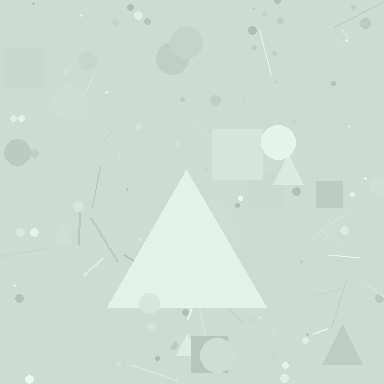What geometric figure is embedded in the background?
A triangle is embedded in the background.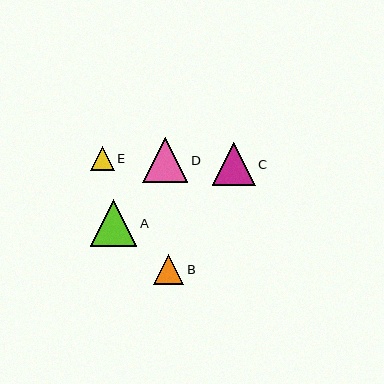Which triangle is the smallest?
Triangle E is the smallest with a size of approximately 23 pixels.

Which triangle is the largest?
Triangle A is the largest with a size of approximately 46 pixels.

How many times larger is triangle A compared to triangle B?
Triangle A is approximately 1.5 times the size of triangle B.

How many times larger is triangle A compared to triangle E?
Triangle A is approximately 2.0 times the size of triangle E.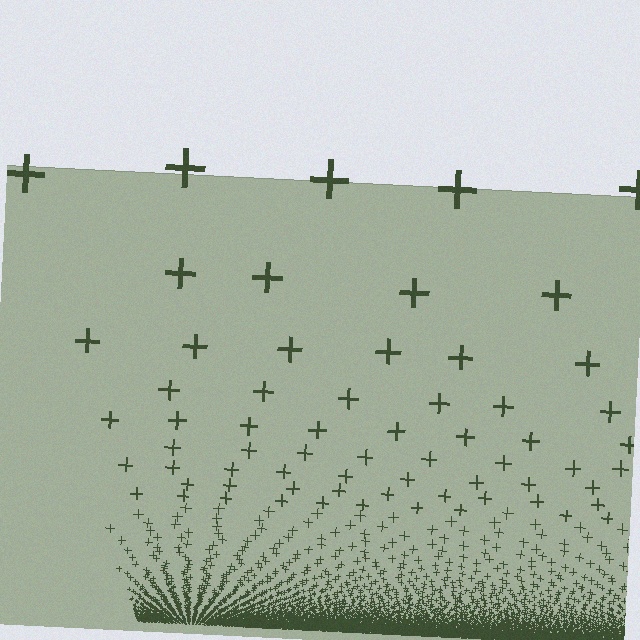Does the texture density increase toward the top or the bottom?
Density increases toward the bottom.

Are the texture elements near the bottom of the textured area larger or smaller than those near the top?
Smaller. The gradient is inverted — elements near the bottom are smaller and denser.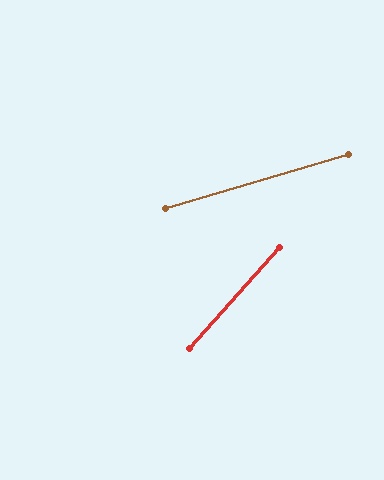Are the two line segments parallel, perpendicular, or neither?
Neither parallel nor perpendicular — they differ by about 32°.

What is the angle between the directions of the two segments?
Approximately 32 degrees.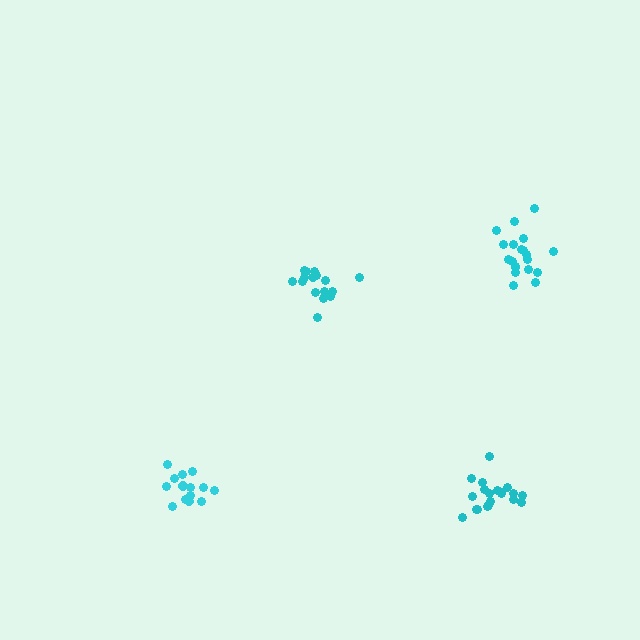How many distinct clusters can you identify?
There are 4 distinct clusters.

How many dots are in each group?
Group 1: 14 dots, Group 2: 20 dots, Group 3: 20 dots, Group 4: 17 dots (71 total).